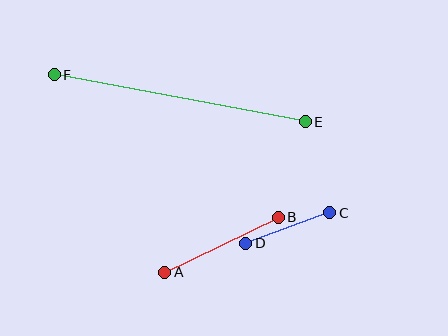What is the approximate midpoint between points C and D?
The midpoint is at approximately (288, 228) pixels.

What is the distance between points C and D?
The distance is approximately 89 pixels.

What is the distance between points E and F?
The distance is approximately 255 pixels.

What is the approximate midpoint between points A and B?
The midpoint is at approximately (221, 245) pixels.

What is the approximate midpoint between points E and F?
The midpoint is at approximately (180, 98) pixels.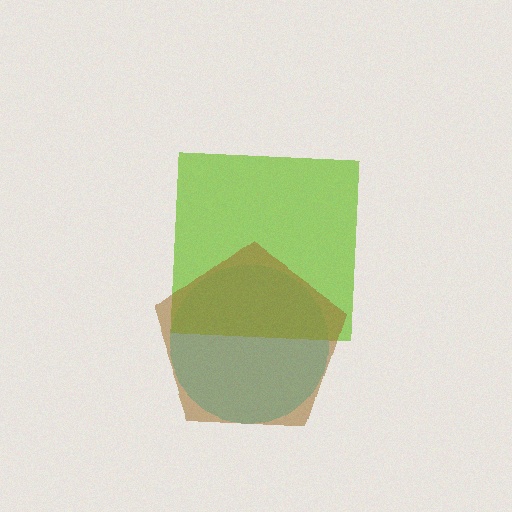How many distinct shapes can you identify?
There are 3 distinct shapes: a cyan circle, a lime square, a brown pentagon.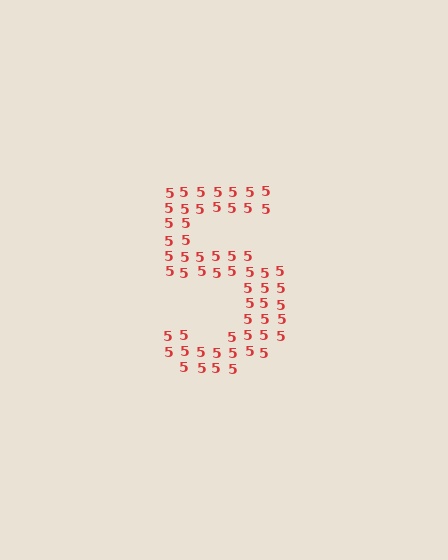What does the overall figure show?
The overall figure shows the digit 5.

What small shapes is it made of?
It is made of small digit 5's.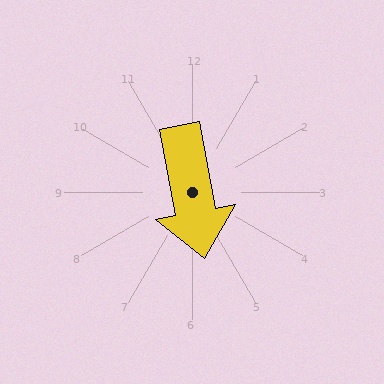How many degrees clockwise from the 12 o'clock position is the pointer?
Approximately 169 degrees.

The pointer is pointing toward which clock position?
Roughly 6 o'clock.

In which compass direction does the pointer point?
South.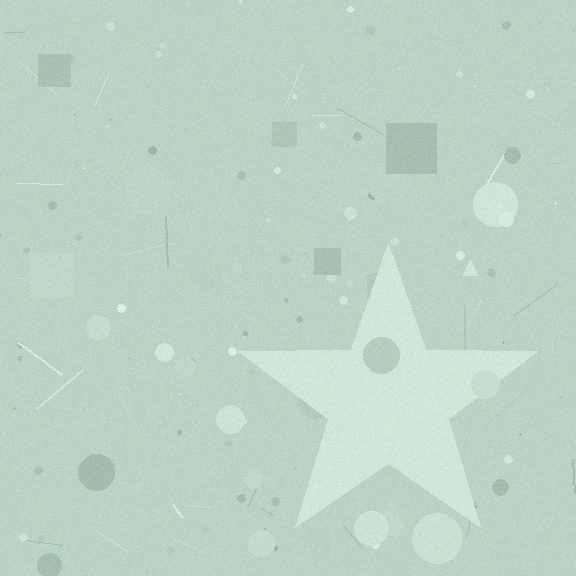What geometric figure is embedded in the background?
A star is embedded in the background.